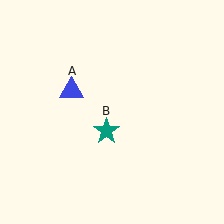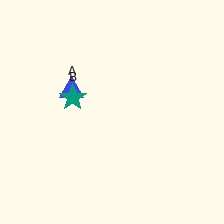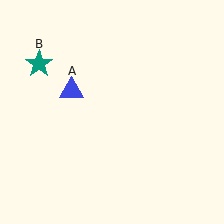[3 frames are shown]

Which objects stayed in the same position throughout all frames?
Blue triangle (object A) remained stationary.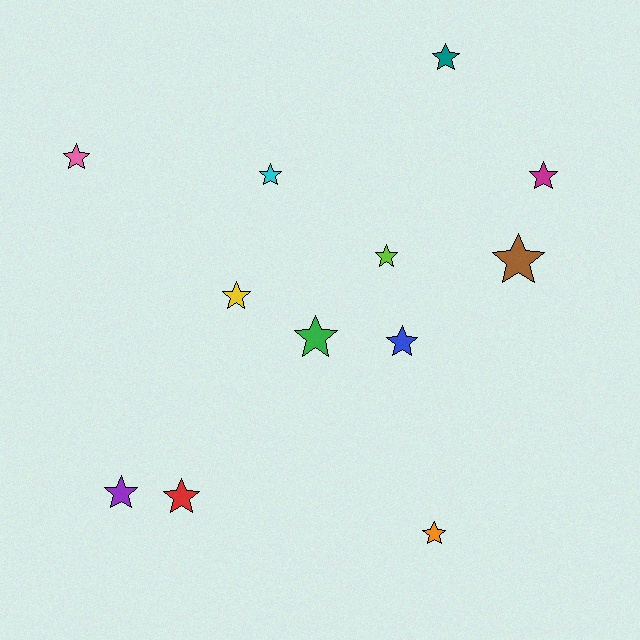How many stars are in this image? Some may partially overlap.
There are 12 stars.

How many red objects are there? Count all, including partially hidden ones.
There is 1 red object.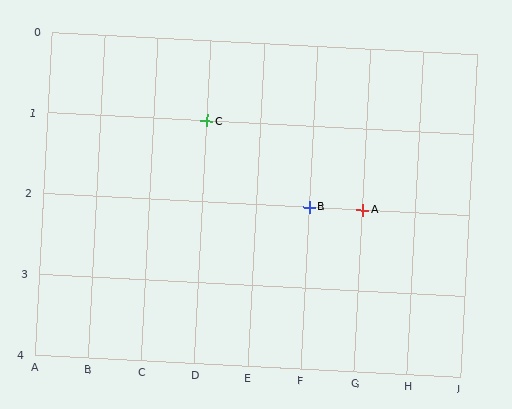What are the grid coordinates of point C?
Point C is at grid coordinates (D, 1).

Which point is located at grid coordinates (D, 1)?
Point C is at (D, 1).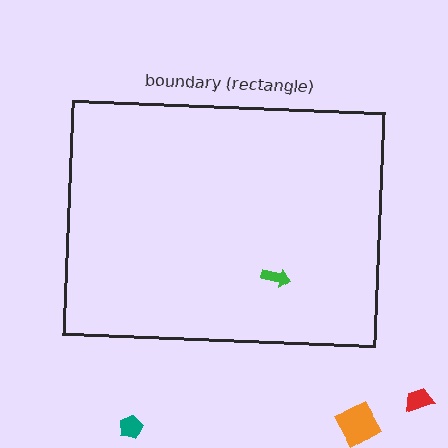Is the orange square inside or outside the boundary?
Outside.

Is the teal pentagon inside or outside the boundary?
Outside.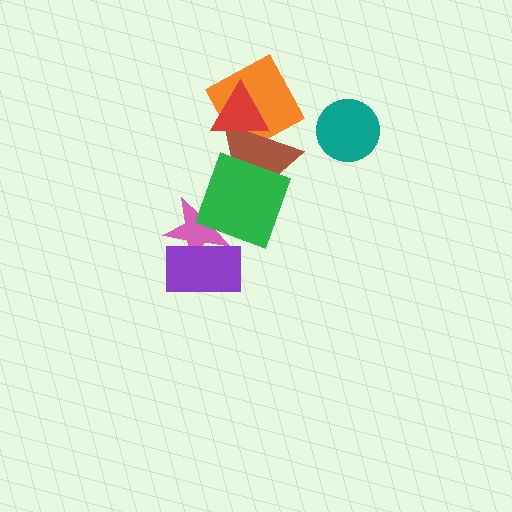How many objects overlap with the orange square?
2 objects overlap with the orange square.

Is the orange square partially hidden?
Yes, it is partially covered by another shape.